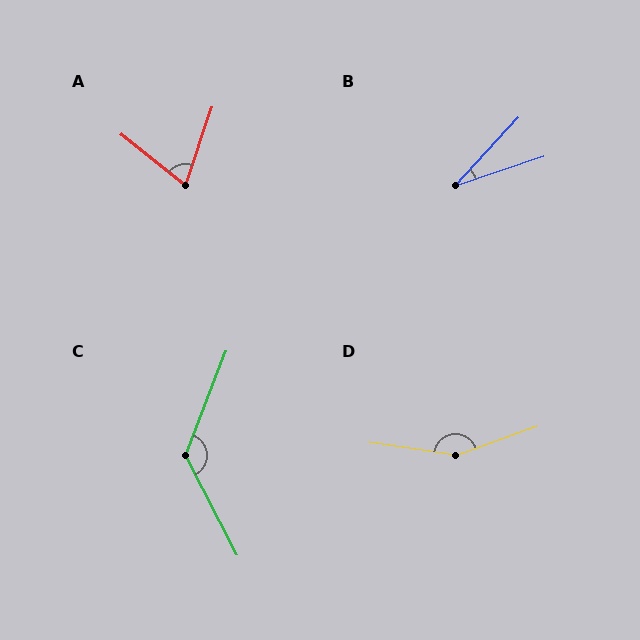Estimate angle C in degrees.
Approximately 131 degrees.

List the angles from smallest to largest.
B (29°), A (70°), C (131°), D (152°).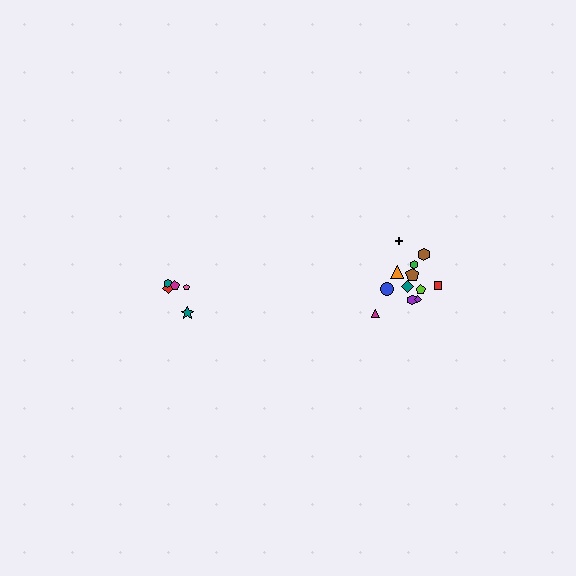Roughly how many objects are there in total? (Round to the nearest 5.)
Roughly 15 objects in total.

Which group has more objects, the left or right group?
The right group.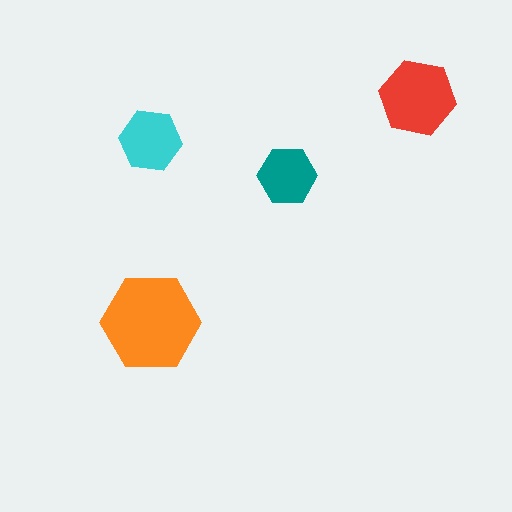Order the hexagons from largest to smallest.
the orange one, the red one, the cyan one, the teal one.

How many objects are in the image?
There are 4 objects in the image.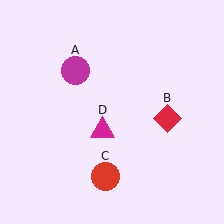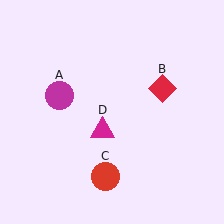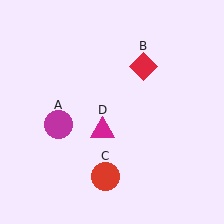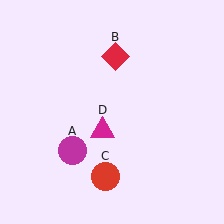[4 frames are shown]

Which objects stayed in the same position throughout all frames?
Red circle (object C) and magenta triangle (object D) remained stationary.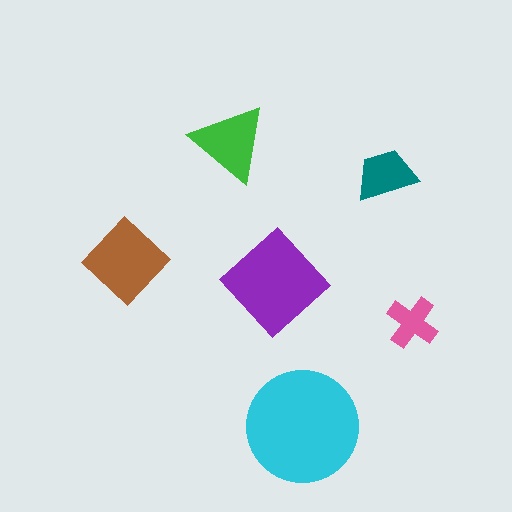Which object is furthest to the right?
The pink cross is rightmost.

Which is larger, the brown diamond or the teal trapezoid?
The brown diamond.